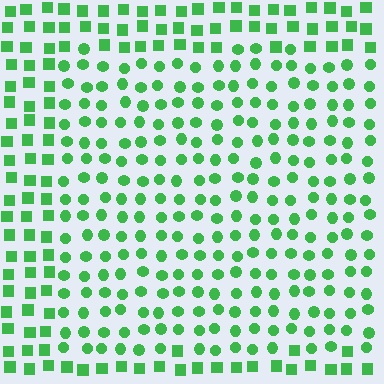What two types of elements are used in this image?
The image uses circles inside the rectangle region and squares outside it.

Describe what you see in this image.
The image is filled with small green elements arranged in a uniform grid. A rectangle-shaped region contains circles, while the surrounding area contains squares. The boundary is defined purely by the change in element shape.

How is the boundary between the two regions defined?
The boundary is defined by a change in element shape: circles inside vs. squares outside. All elements share the same color and spacing.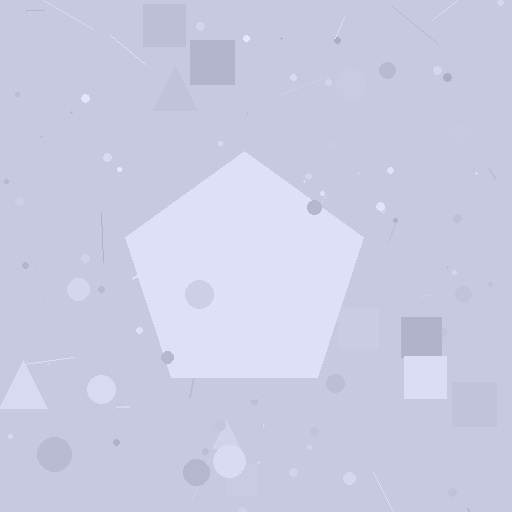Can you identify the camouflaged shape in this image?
The camouflaged shape is a pentagon.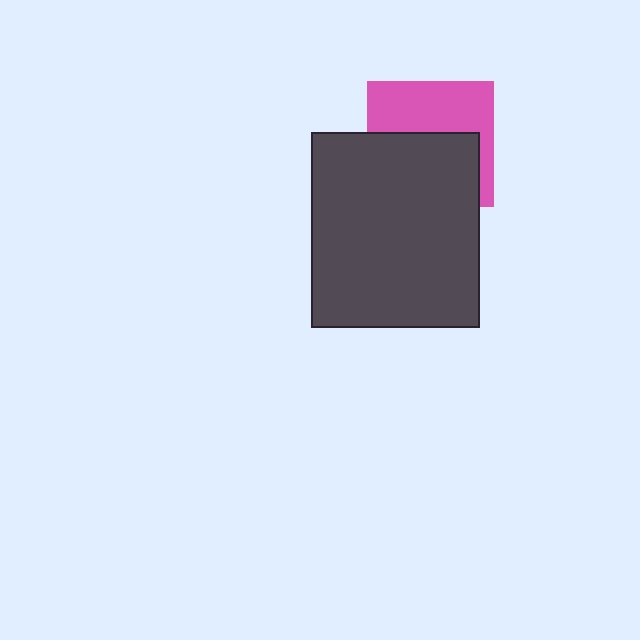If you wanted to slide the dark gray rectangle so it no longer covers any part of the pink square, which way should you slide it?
Slide it down — that is the most direct way to separate the two shapes.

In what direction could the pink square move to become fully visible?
The pink square could move up. That would shift it out from behind the dark gray rectangle entirely.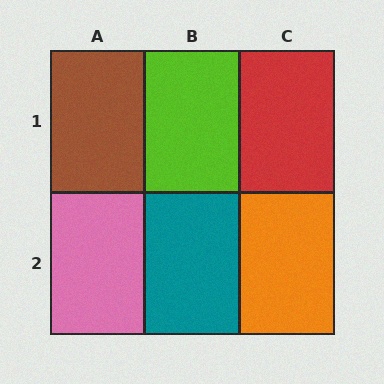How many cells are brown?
1 cell is brown.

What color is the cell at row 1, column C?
Red.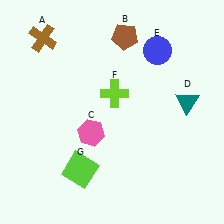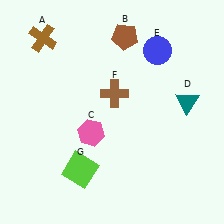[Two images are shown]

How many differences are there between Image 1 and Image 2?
There is 1 difference between the two images.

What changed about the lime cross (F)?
In Image 1, F is lime. In Image 2, it changed to brown.